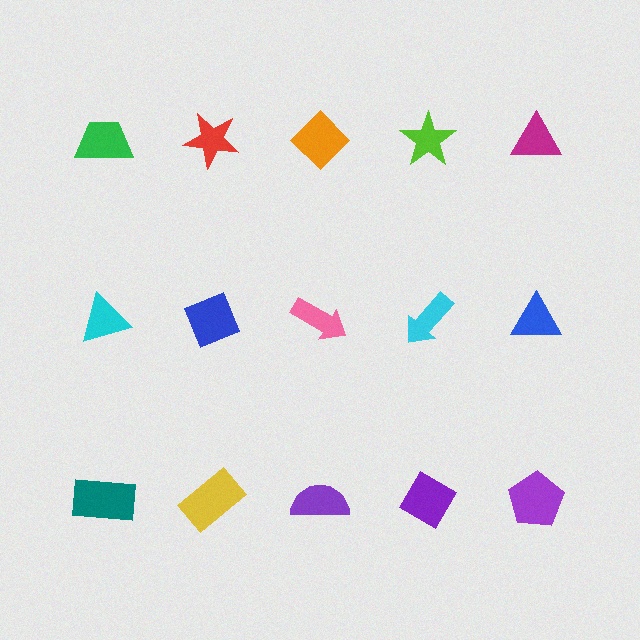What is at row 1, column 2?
A red star.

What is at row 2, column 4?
A cyan arrow.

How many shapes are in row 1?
5 shapes.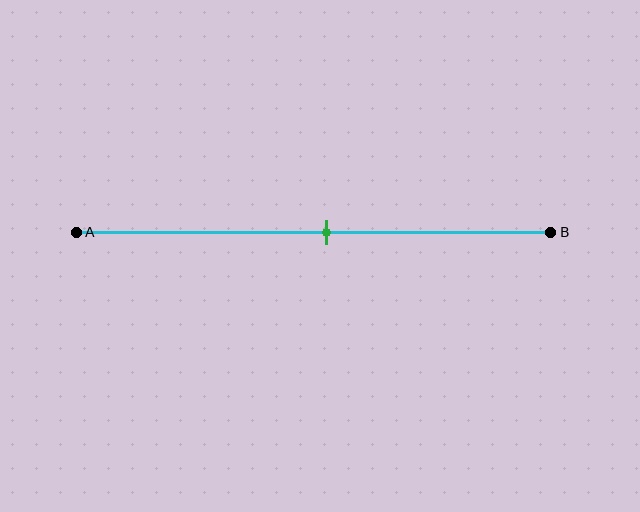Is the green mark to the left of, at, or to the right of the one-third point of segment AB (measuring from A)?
The green mark is to the right of the one-third point of segment AB.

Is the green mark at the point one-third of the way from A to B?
No, the mark is at about 55% from A, not at the 33% one-third point.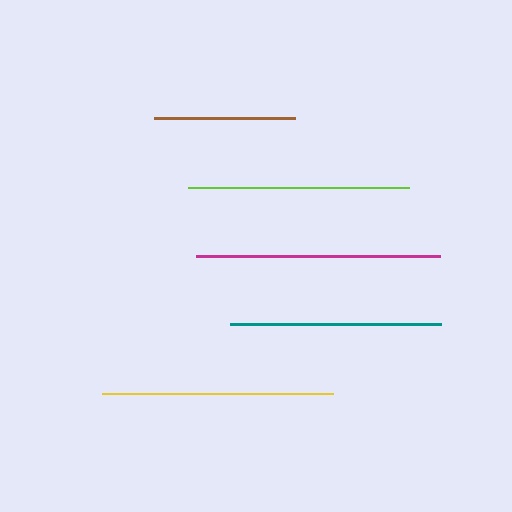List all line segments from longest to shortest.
From longest to shortest: magenta, yellow, lime, teal, brown.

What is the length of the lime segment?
The lime segment is approximately 221 pixels long.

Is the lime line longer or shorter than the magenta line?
The magenta line is longer than the lime line.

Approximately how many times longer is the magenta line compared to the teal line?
The magenta line is approximately 1.2 times the length of the teal line.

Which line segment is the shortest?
The brown line is the shortest at approximately 141 pixels.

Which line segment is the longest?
The magenta line is the longest at approximately 244 pixels.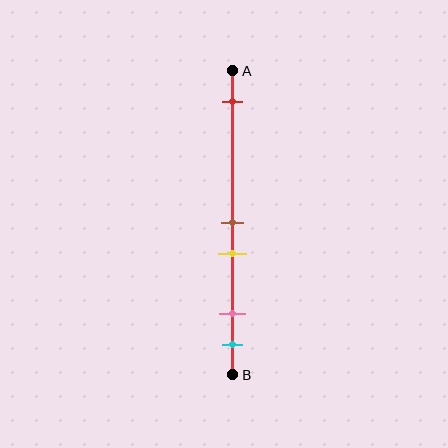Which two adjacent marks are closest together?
The brown and yellow marks are the closest adjacent pair.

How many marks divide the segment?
There are 5 marks dividing the segment.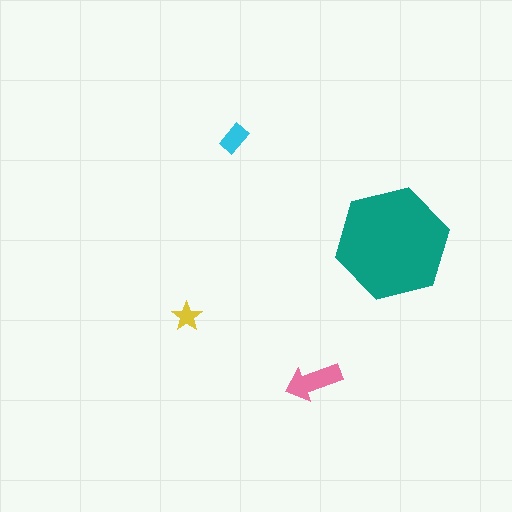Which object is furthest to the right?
The teal hexagon is rightmost.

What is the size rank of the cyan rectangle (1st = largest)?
3rd.